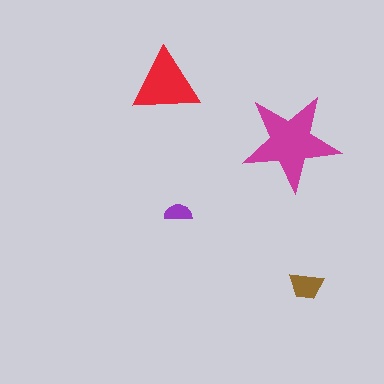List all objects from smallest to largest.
The purple semicircle, the brown trapezoid, the red triangle, the magenta star.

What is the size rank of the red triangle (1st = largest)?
2nd.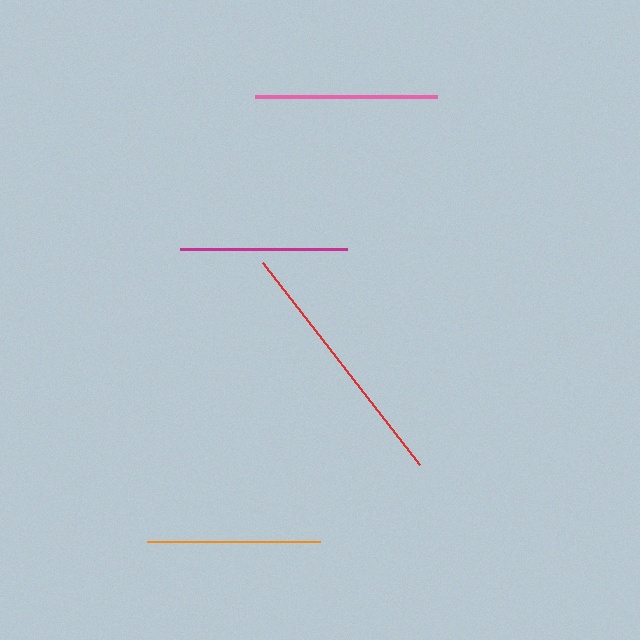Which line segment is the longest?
The red line is the longest at approximately 256 pixels.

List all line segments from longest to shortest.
From longest to shortest: red, pink, orange, magenta.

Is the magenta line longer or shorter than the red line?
The red line is longer than the magenta line.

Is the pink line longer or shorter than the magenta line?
The pink line is longer than the magenta line.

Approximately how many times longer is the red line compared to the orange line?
The red line is approximately 1.5 times the length of the orange line.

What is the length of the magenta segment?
The magenta segment is approximately 167 pixels long.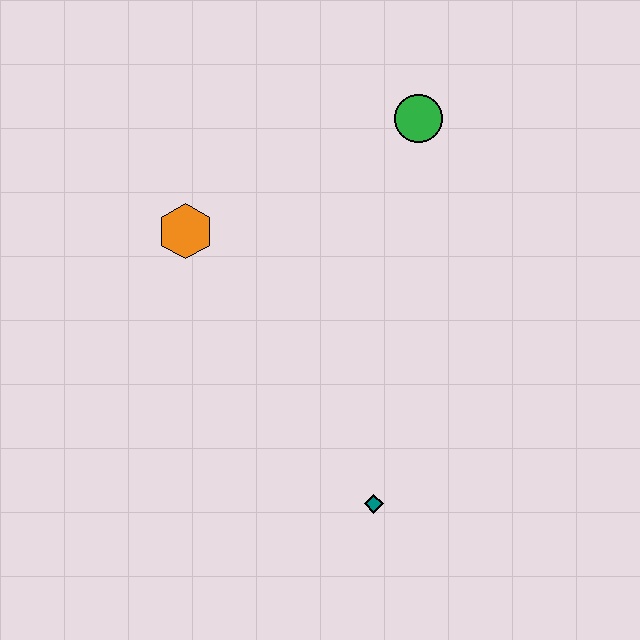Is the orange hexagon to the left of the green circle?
Yes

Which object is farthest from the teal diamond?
The green circle is farthest from the teal diamond.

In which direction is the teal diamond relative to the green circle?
The teal diamond is below the green circle.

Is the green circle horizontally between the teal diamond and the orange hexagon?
No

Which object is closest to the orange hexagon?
The green circle is closest to the orange hexagon.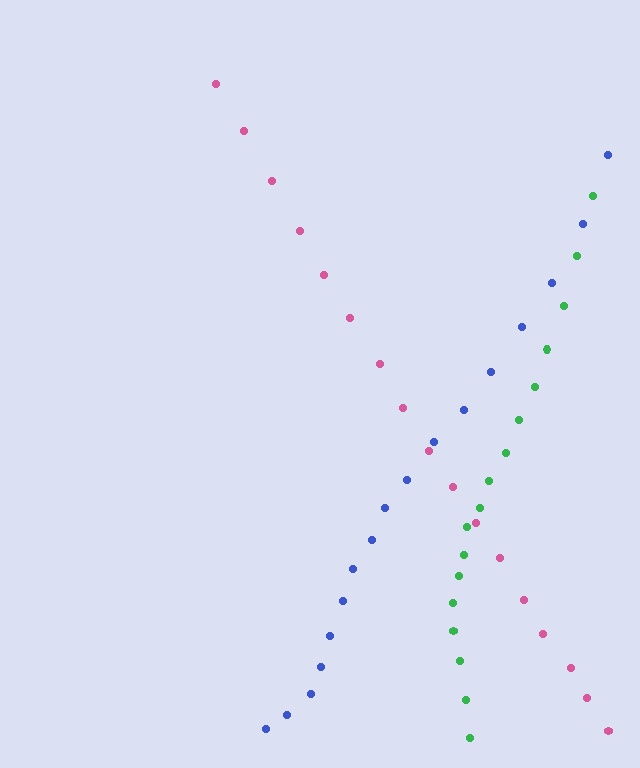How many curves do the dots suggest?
There are 3 distinct paths.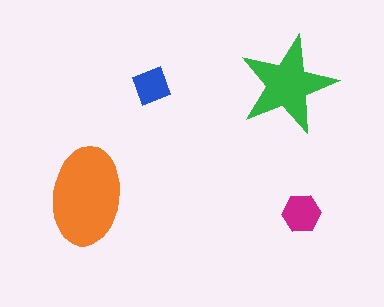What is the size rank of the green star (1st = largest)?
2nd.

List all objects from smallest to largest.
The blue square, the magenta hexagon, the green star, the orange ellipse.